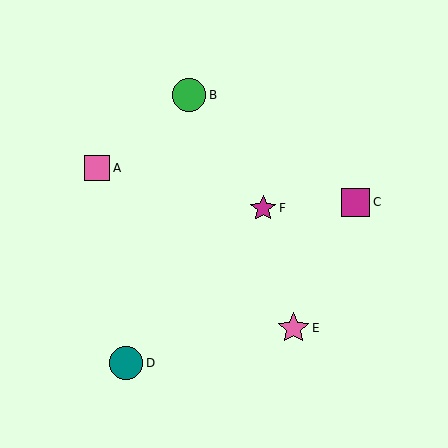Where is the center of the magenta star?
The center of the magenta star is at (263, 208).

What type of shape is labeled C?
Shape C is a magenta square.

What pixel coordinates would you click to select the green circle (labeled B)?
Click at (189, 95) to select the green circle B.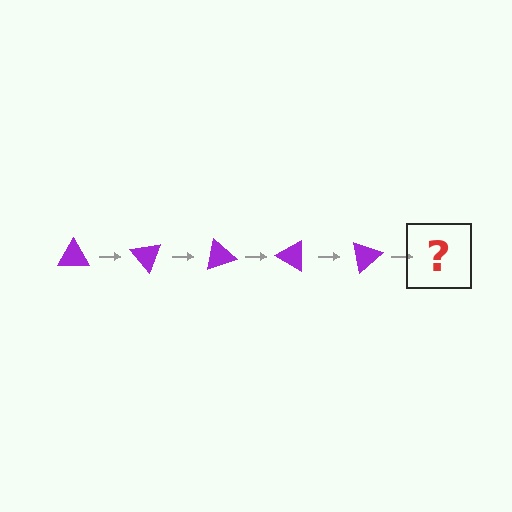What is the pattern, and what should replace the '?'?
The pattern is that the triangle rotates 50 degrees each step. The '?' should be a purple triangle rotated 250 degrees.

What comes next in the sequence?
The next element should be a purple triangle rotated 250 degrees.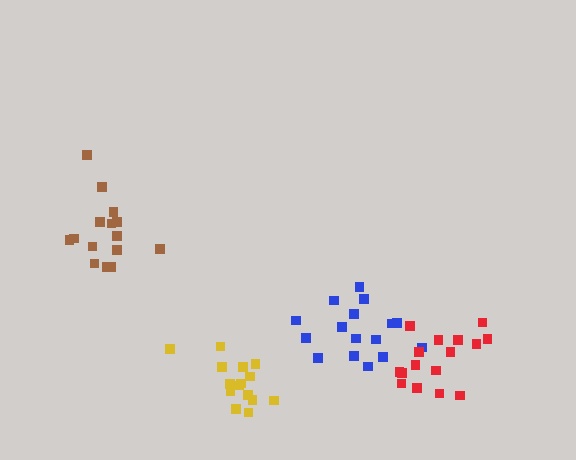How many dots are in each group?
Group 1: 16 dots, Group 2: 16 dots, Group 3: 15 dots, Group 4: 15 dots (62 total).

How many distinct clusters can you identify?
There are 4 distinct clusters.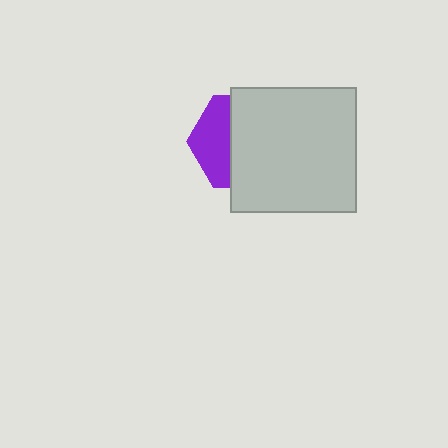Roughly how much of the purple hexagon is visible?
A small part of it is visible (roughly 37%).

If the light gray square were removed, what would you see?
You would see the complete purple hexagon.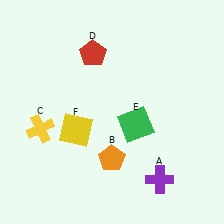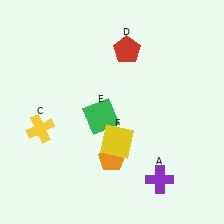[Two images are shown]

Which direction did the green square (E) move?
The green square (E) moved left.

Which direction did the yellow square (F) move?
The yellow square (F) moved right.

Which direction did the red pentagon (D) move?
The red pentagon (D) moved right.